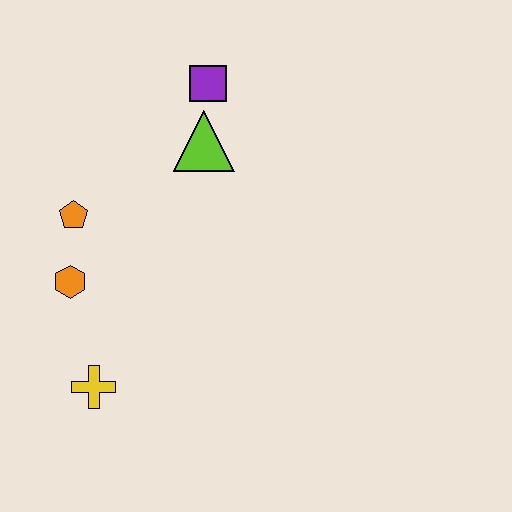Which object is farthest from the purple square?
The yellow cross is farthest from the purple square.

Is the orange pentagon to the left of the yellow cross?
Yes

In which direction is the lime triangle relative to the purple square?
The lime triangle is below the purple square.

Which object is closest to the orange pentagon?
The orange hexagon is closest to the orange pentagon.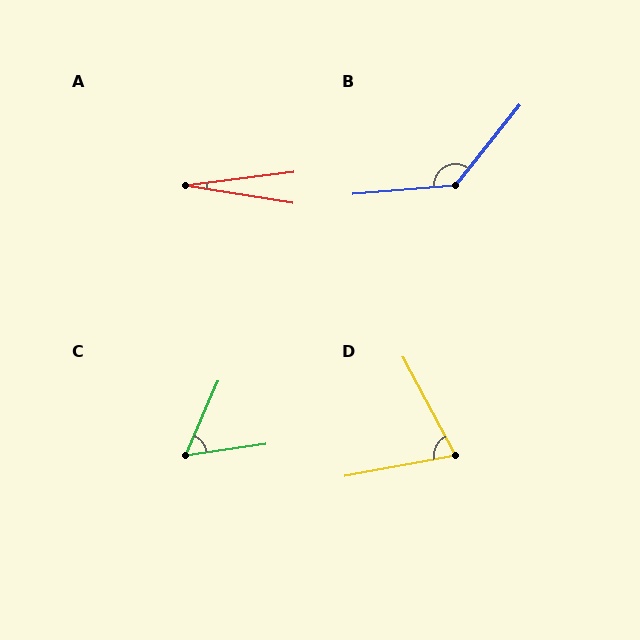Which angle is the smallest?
A, at approximately 16 degrees.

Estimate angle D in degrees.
Approximately 72 degrees.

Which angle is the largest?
B, at approximately 133 degrees.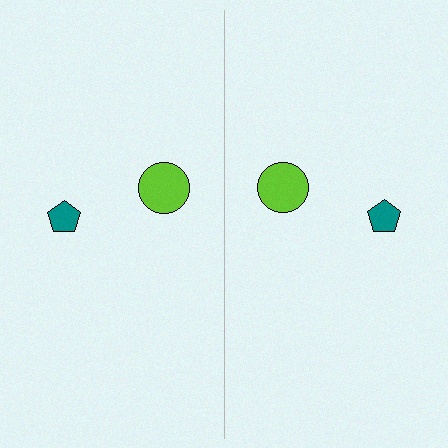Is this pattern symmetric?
Yes, this pattern has bilateral (reflection) symmetry.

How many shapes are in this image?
There are 4 shapes in this image.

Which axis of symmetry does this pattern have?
The pattern has a vertical axis of symmetry running through the center of the image.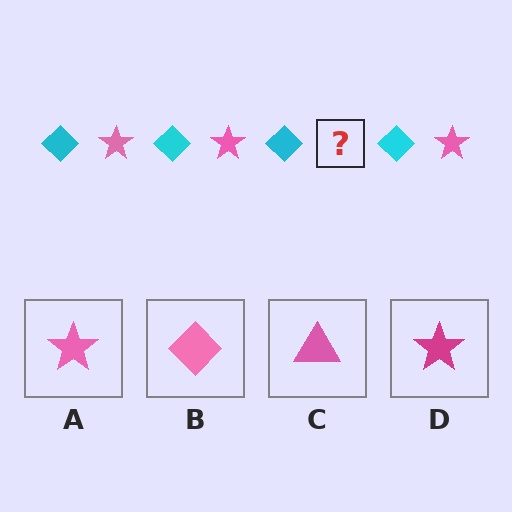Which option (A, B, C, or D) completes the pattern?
A.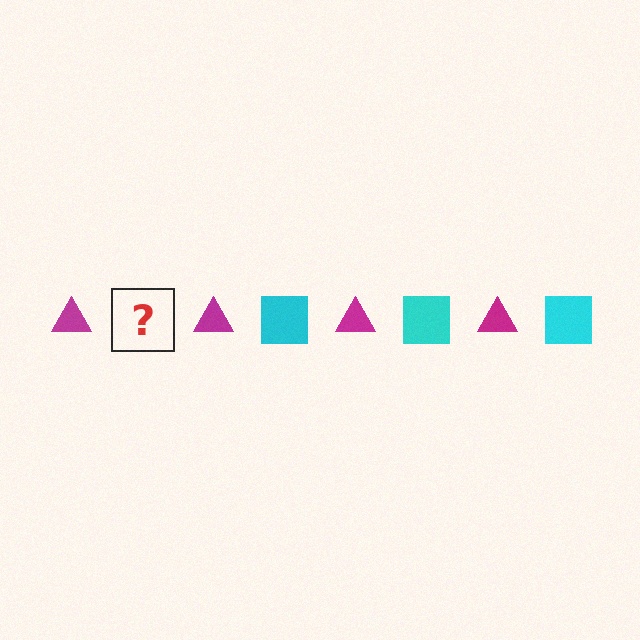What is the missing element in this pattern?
The missing element is a cyan square.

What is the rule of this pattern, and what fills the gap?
The rule is that the pattern alternates between magenta triangle and cyan square. The gap should be filled with a cyan square.